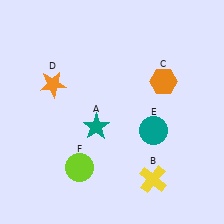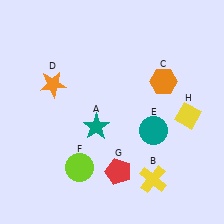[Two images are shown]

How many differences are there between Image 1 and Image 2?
There are 2 differences between the two images.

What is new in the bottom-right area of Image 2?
A red pentagon (G) was added in the bottom-right area of Image 2.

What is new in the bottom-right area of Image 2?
A yellow diamond (H) was added in the bottom-right area of Image 2.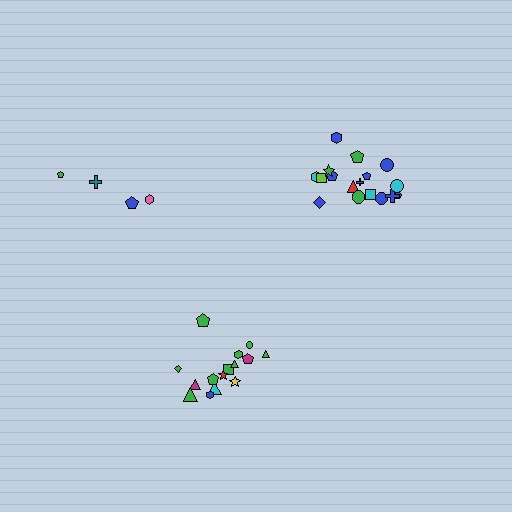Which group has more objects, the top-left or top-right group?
The top-right group.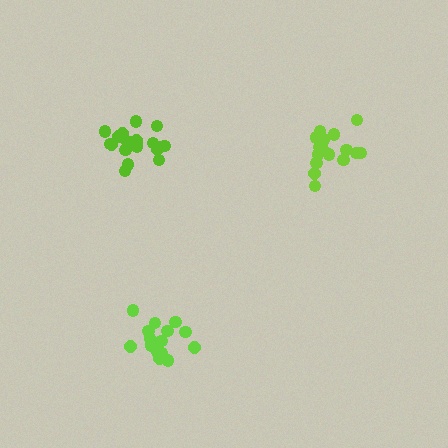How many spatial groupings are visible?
There are 3 spatial groupings.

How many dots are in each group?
Group 1: 20 dots, Group 2: 17 dots, Group 3: 16 dots (53 total).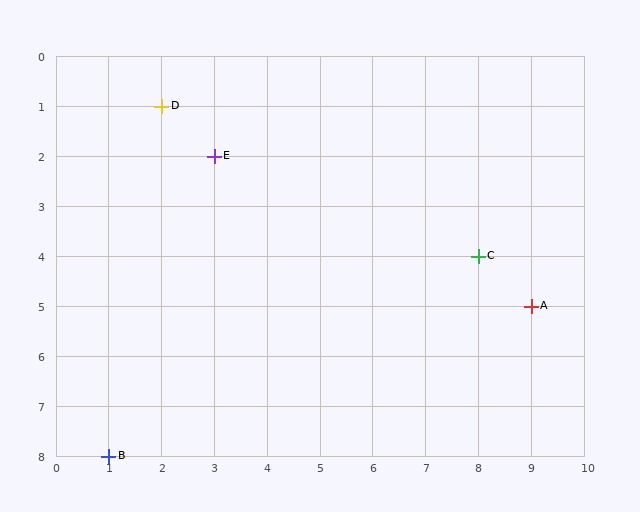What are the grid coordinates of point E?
Point E is at grid coordinates (3, 2).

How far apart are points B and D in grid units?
Points B and D are 1 column and 7 rows apart (about 7.1 grid units diagonally).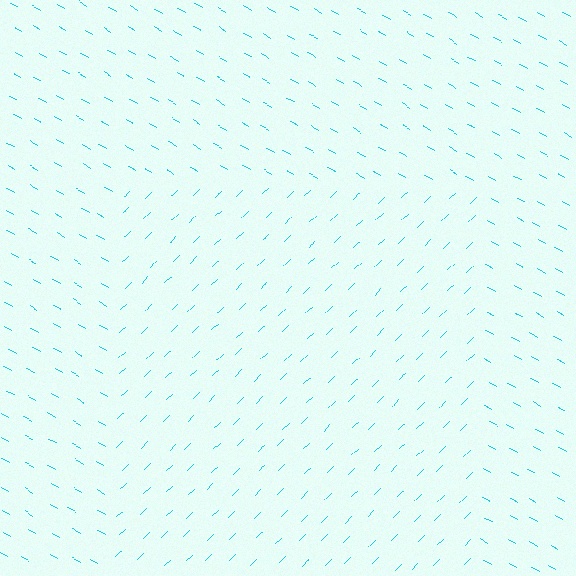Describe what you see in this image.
The image is filled with small cyan line segments. A rectangle region in the image has lines oriented differently from the surrounding lines, creating a visible texture boundary.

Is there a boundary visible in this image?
Yes, there is a texture boundary formed by a change in line orientation.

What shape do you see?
I see a rectangle.